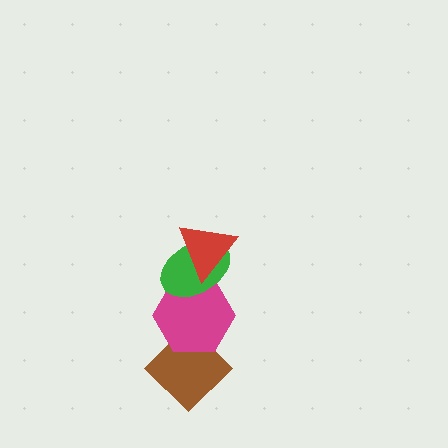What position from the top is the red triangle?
The red triangle is 1st from the top.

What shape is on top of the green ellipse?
The red triangle is on top of the green ellipse.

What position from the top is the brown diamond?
The brown diamond is 4th from the top.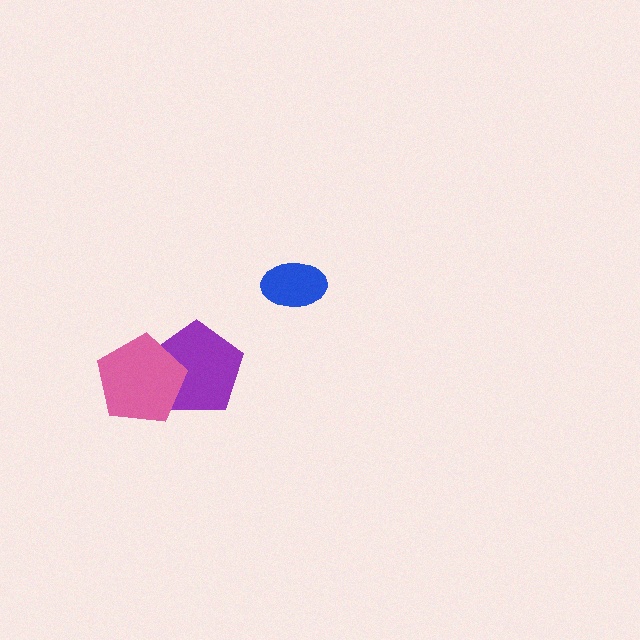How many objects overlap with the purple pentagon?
1 object overlaps with the purple pentagon.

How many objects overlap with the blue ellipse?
0 objects overlap with the blue ellipse.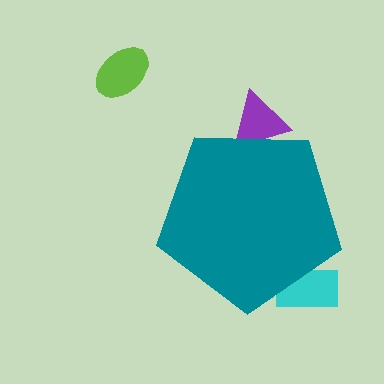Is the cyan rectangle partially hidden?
Yes, the cyan rectangle is partially hidden behind the teal pentagon.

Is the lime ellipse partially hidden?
No, the lime ellipse is fully visible.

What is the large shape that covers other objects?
A teal pentagon.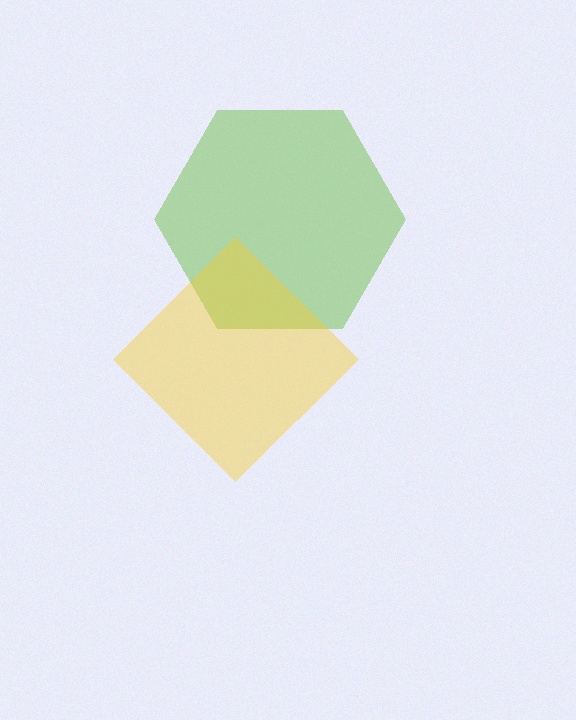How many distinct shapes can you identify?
There are 2 distinct shapes: a lime hexagon, a yellow diamond.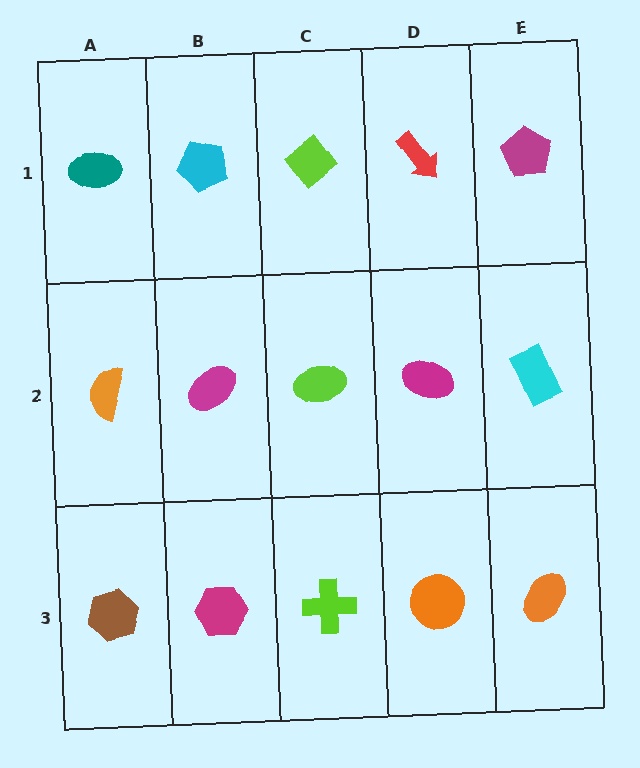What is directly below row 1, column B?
A magenta ellipse.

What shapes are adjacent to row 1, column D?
A magenta ellipse (row 2, column D), a lime diamond (row 1, column C), a magenta pentagon (row 1, column E).